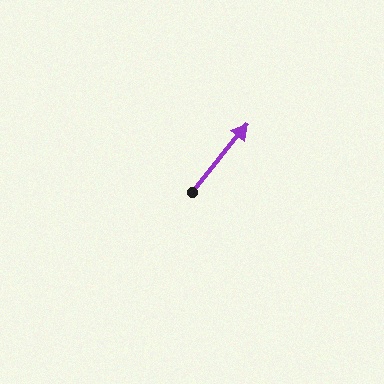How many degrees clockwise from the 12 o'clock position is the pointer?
Approximately 39 degrees.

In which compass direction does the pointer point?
Northeast.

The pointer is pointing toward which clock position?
Roughly 1 o'clock.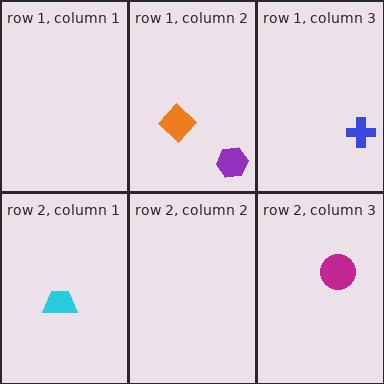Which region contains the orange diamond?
The row 1, column 2 region.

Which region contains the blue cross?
The row 1, column 3 region.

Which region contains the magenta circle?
The row 2, column 3 region.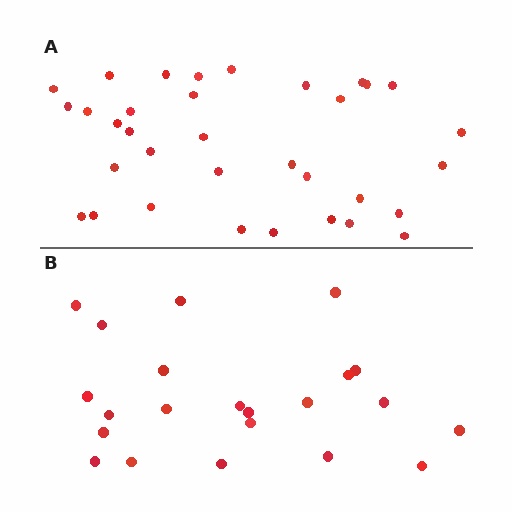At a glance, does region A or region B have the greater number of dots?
Region A (the top region) has more dots.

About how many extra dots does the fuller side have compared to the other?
Region A has roughly 12 or so more dots than region B.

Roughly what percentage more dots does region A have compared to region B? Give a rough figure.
About 55% more.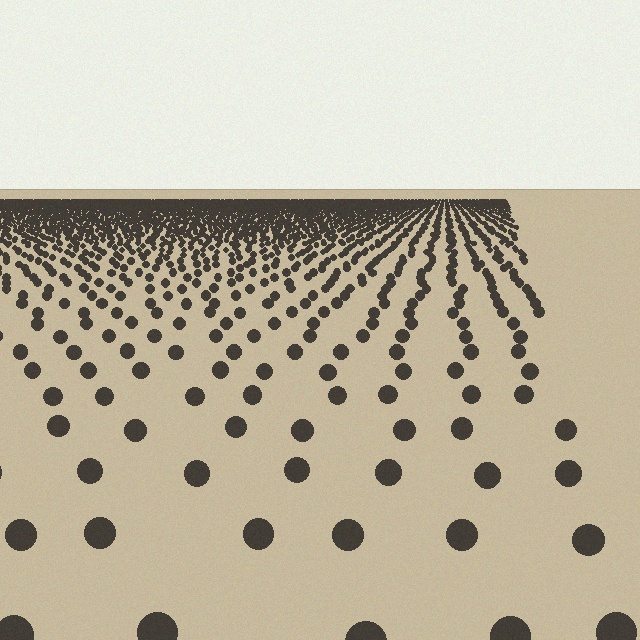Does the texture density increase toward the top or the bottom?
Density increases toward the top.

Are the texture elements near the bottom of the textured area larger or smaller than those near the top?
Larger. Near the bottom, elements are closer to the viewer and appear at a bigger on-screen size.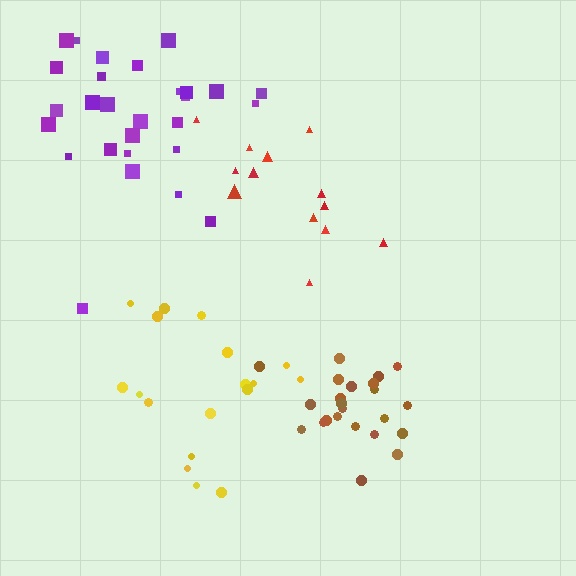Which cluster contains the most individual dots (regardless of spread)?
Purple (28).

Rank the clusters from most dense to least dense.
brown, purple, red, yellow.